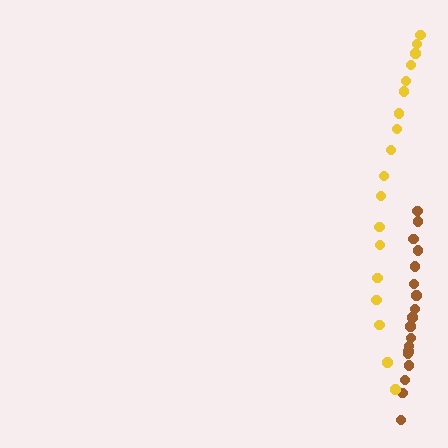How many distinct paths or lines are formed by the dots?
There are 2 distinct paths.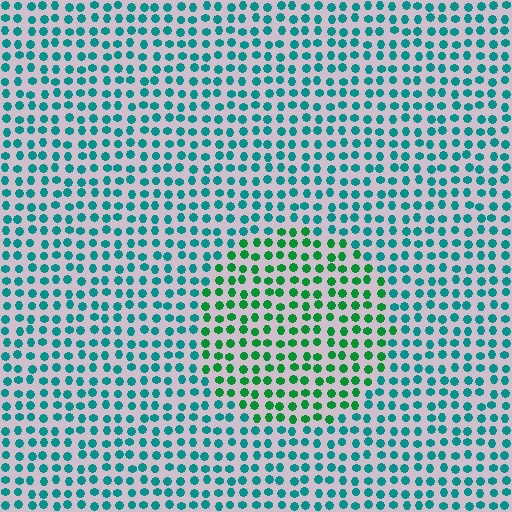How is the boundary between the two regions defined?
The boundary is defined purely by a slight shift in hue (about 38 degrees). Spacing, size, and orientation are identical on both sides.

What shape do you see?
I see a circle.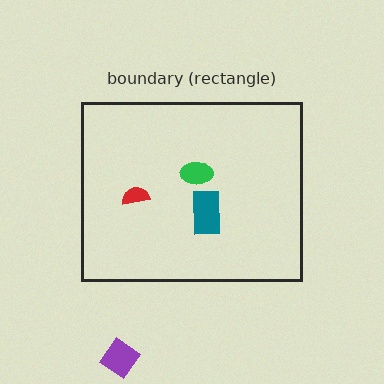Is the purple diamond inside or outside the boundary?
Outside.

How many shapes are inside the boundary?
3 inside, 1 outside.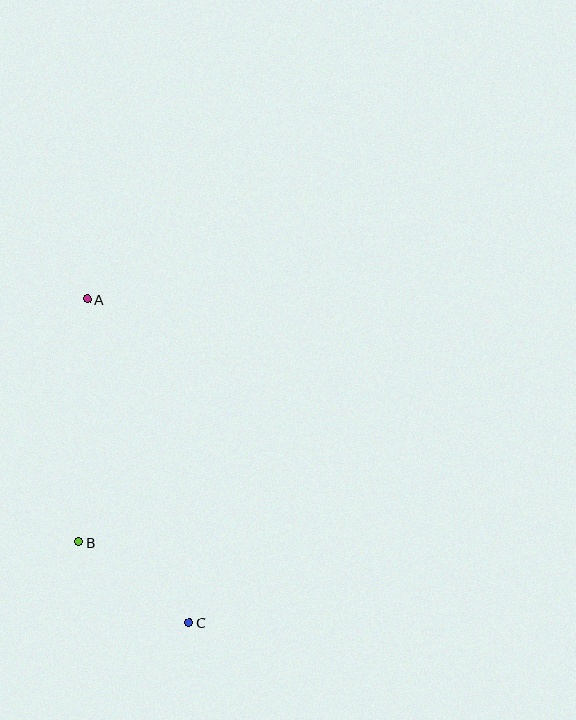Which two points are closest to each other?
Points B and C are closest to each other.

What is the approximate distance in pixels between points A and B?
The distance between A and B is approximately 243 pixels.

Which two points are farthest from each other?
Points A and C are farthest from each other.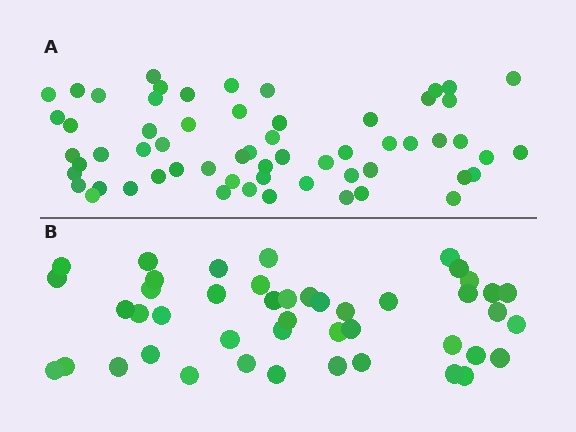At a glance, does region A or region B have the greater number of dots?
Region A (the top region) has more dots.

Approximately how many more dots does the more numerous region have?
Region A has approximately 15 more dots than region B.